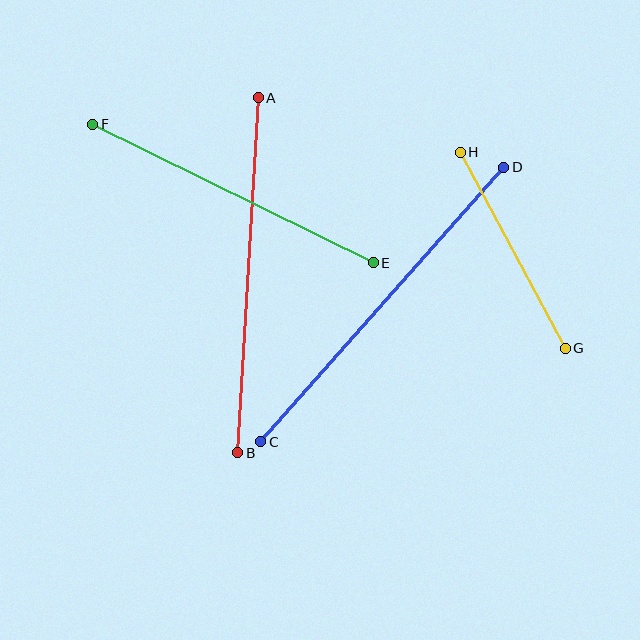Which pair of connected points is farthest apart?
Points C and D are farthest apart.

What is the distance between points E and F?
The distance is approximately 313 pixels.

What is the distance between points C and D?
The distance is approximately 367 pixels.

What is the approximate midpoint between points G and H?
The midpoint is at approximately (513, 250) pixels.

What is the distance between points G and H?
The distance is approximately 222 pixels.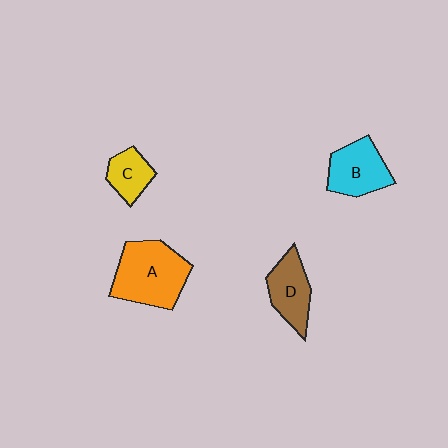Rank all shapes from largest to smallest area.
From largest to smallest: A (orange), B (cyan), D (brown), C (yellow).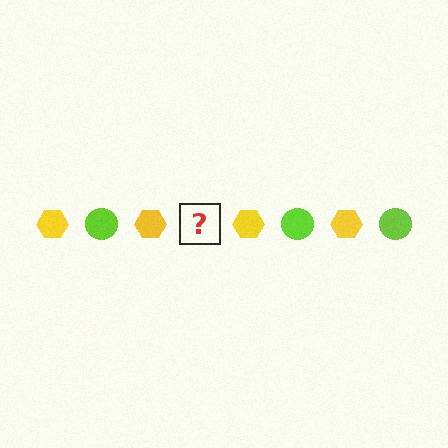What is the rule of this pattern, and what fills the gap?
The rule is that the pattern alternates between yellow hexagon and lime circle. The gap should be filled with a lime circle.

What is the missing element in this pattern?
The missing element is a lime circle.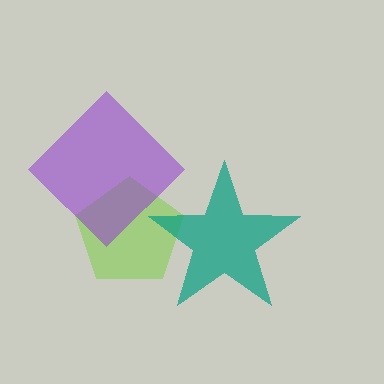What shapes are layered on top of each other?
The layered shapes are: a lime pentagon, a teal star, a purple diamond.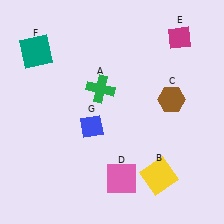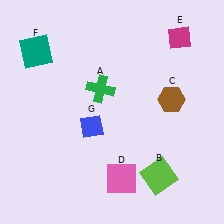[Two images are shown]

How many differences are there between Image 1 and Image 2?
There is 1 difference between the two images.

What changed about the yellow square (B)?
In Image 1, B is yellow. In Image 2, it changed to lime.